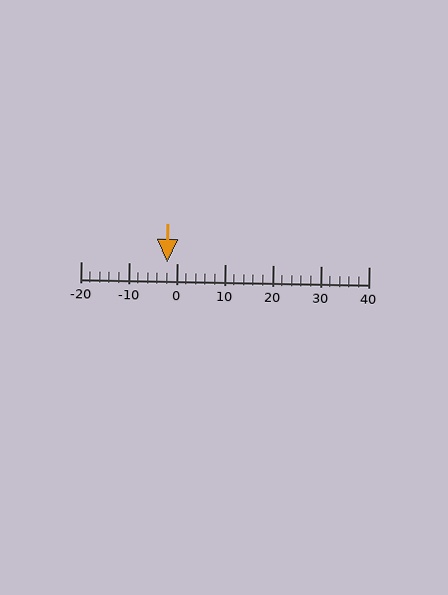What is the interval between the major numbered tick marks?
The major tick marks are spaced 10 units apart.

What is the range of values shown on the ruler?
The ruler shows values from -20 to 40.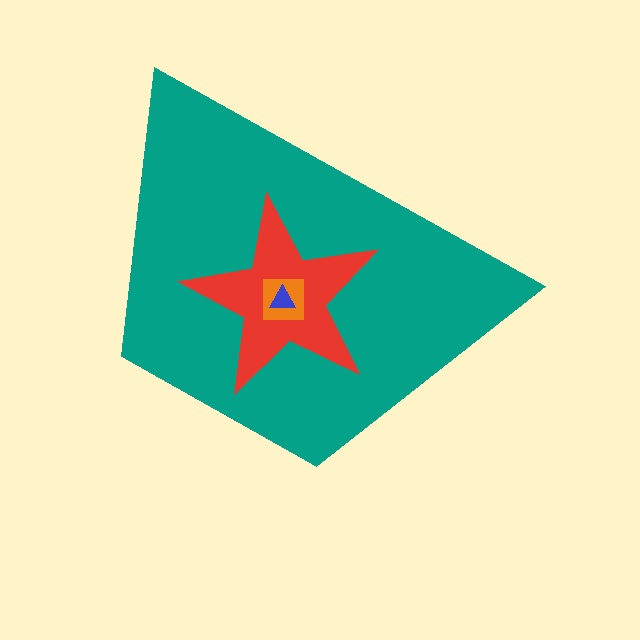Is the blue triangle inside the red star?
Yes.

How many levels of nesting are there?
4.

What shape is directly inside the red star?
The orange square.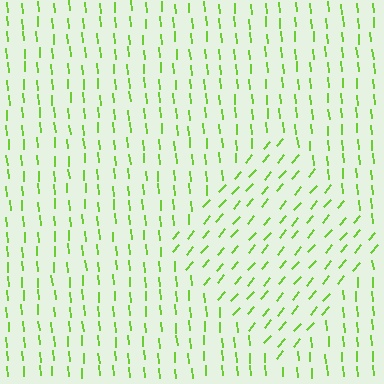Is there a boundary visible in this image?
Yes, there is a texture boundary formed by a change in line orientation.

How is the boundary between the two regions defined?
The boundary is defined purely by a change in line orientation (approximately 45 degrees difference). All lines are the same color and thickness.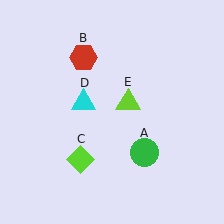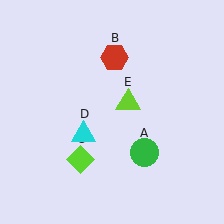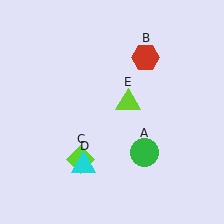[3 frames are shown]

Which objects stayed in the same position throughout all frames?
Green circle (object A) and lime diamond (object C) and lime triangle (object E) remained stationary.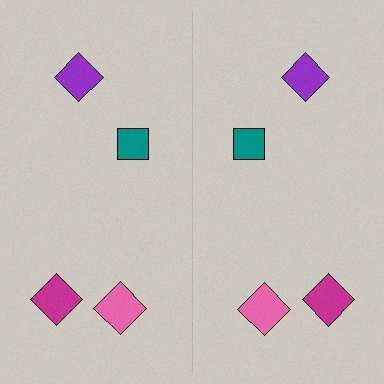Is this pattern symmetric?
Yes, this pattern has bilateral (reflection) symmetry.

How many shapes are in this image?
There are 8 shapes in this image.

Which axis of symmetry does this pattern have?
The pattern has a vertical axis of symmetry running through the center of the image.